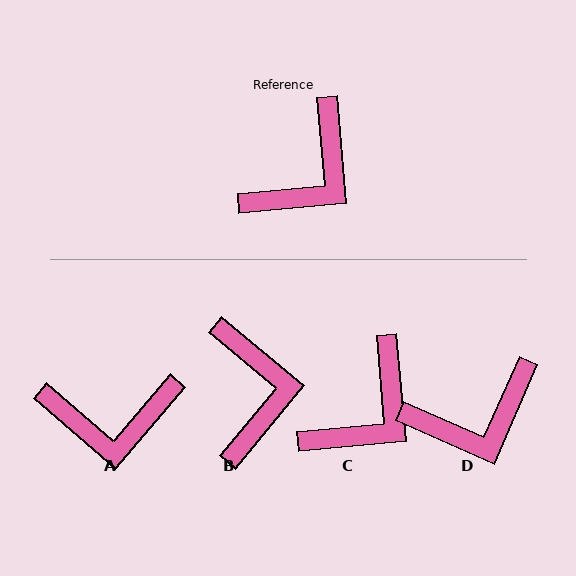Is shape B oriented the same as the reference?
No, it is off by about 45 degrees.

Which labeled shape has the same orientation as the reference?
C.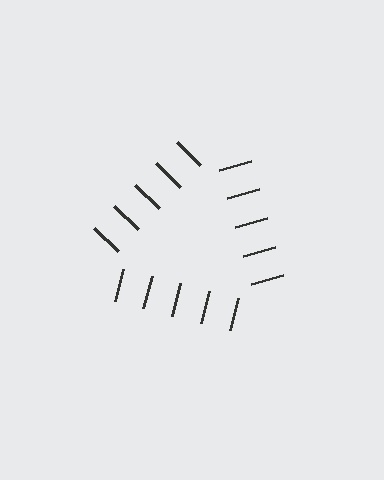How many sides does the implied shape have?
3 sides — the line-ends trace a triangle.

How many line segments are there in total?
15 — 5 along each of the 3 edges.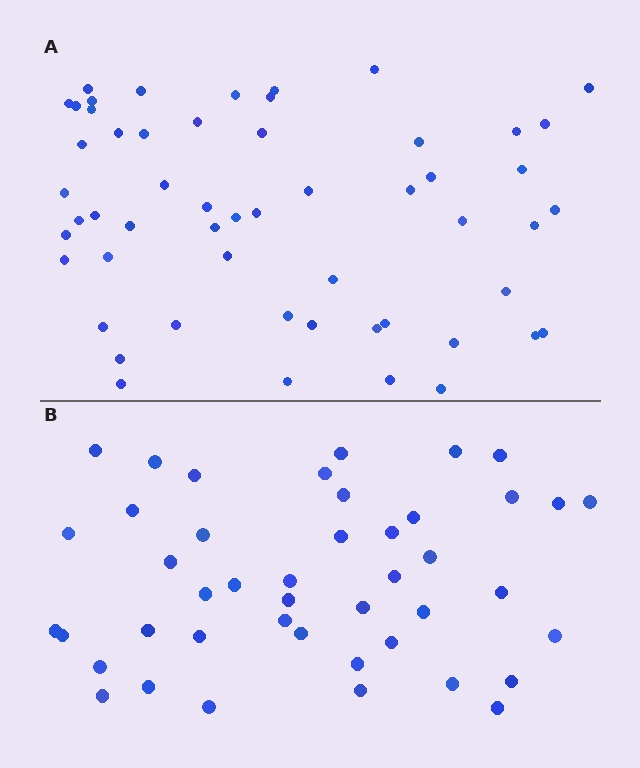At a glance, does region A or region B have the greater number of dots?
Region A (the top region) has more dots.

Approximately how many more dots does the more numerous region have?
Region A has roughly 12 or so more dots than region B.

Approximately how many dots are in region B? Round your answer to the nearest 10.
About 40 dots. (The exact count is 44, which rounds to 40.)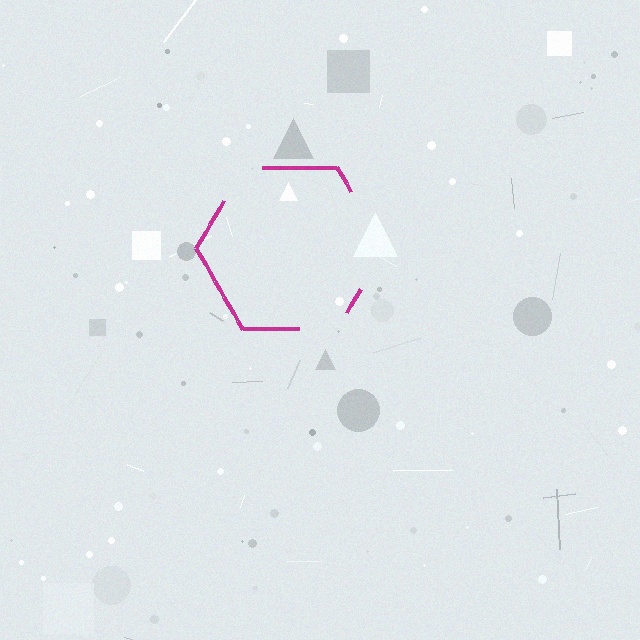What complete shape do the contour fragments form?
The contour fragments form a hexagon.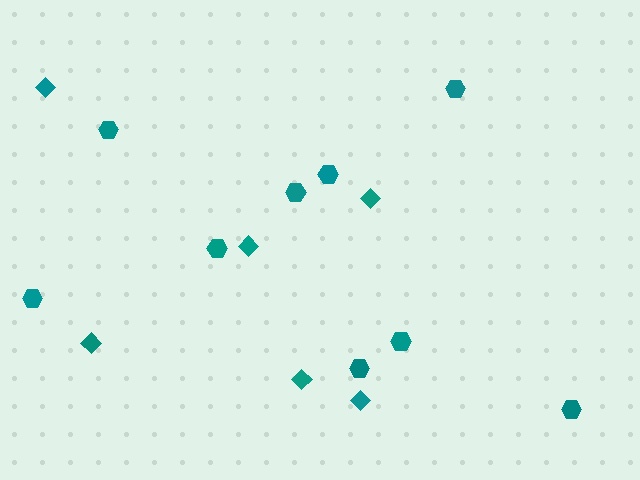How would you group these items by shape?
There are 2 groups: one group of diamonds (6) and one group of hexagons (9).